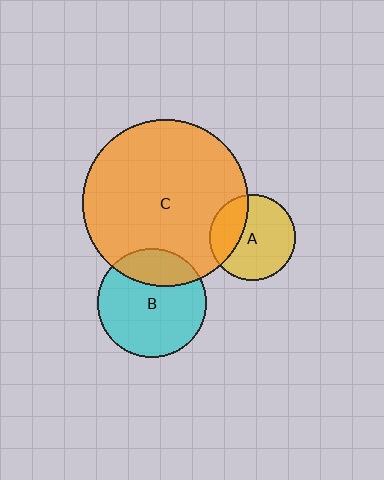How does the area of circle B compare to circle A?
Approximately 1.6 times.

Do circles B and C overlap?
Yes.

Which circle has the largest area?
Circle C (orange).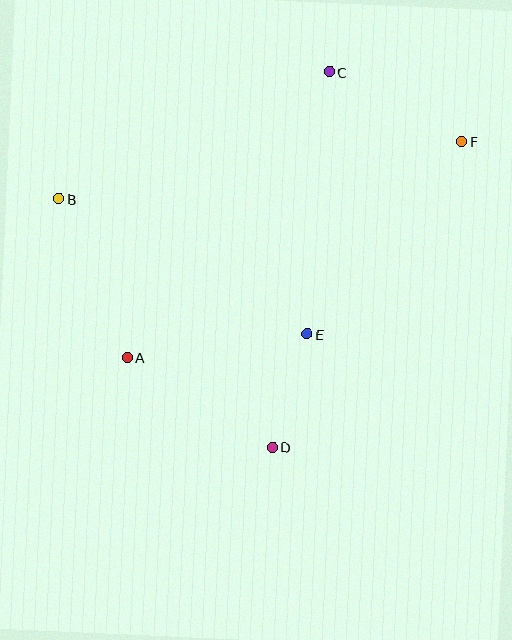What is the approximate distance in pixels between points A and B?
The distance between A and B is approximately 173 pixels.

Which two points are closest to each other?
Points D and E are closest to each other.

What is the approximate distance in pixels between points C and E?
The distance between C and E is approximately 263 pixels.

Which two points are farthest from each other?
Points B and F are farthest from each other.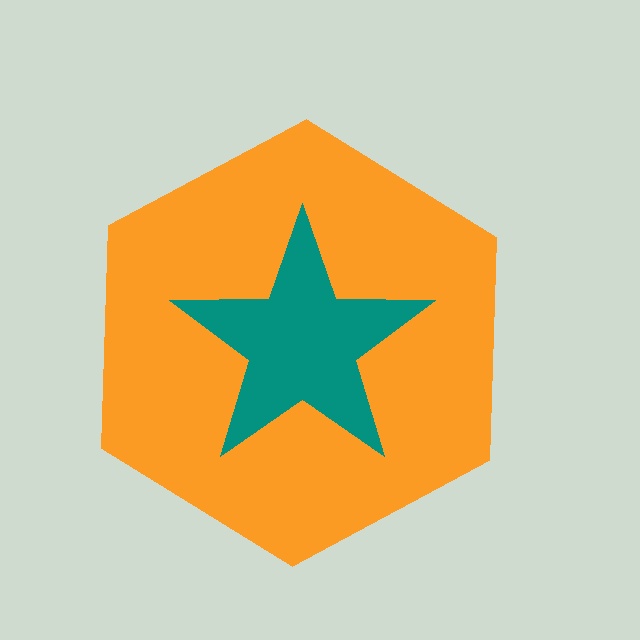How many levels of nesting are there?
2.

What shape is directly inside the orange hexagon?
The teal star.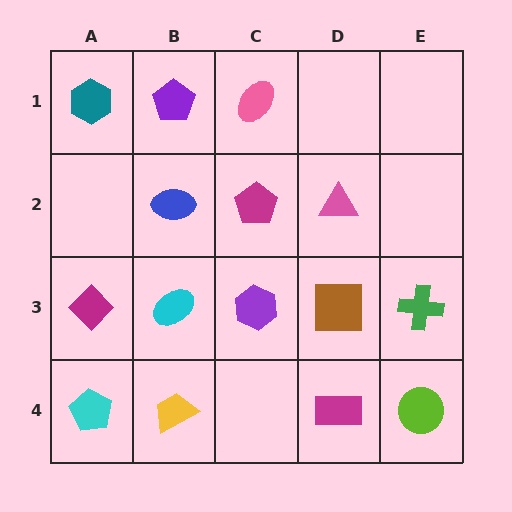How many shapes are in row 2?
3 shapes.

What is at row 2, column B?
A blue ellipse.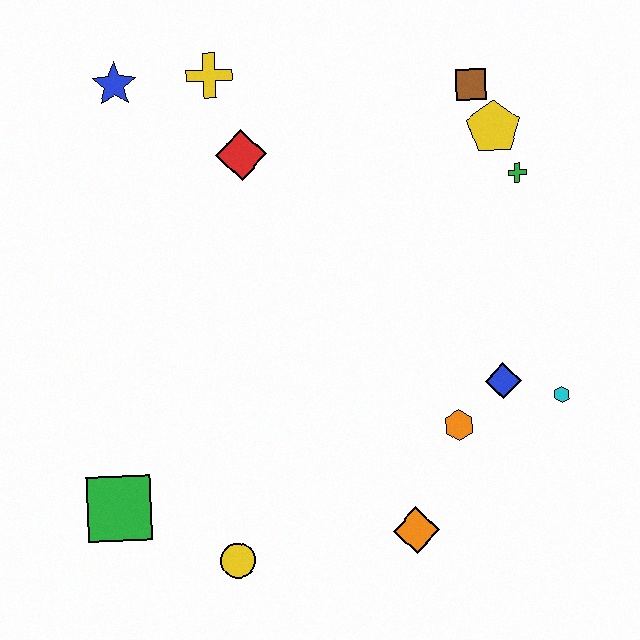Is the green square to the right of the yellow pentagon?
No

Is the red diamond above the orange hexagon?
Yes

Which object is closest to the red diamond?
The yellow cross is closest to the red diamond.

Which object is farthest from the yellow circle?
The brown square is farthest from the yellow circle.